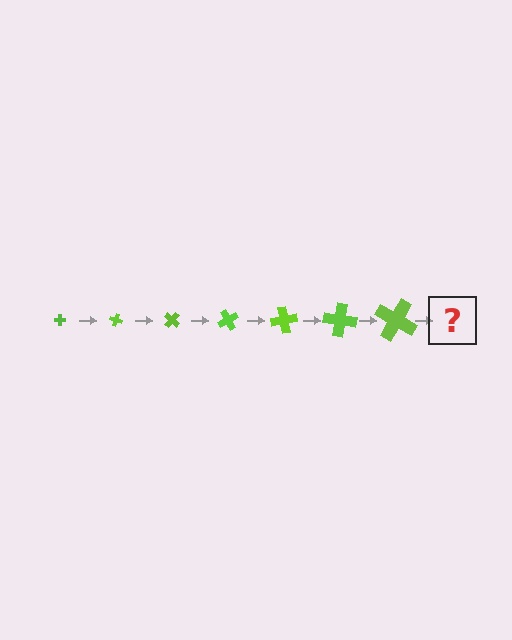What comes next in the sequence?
The next element should be a cross, larger than the previous one and rotated 140 degrees from the start.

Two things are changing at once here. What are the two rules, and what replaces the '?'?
The two rules are that the cross grows larger each step and it rotates 20 degrees each step. The '?' should be a cross, larger than the previous one and rotated 140 degrees from the start.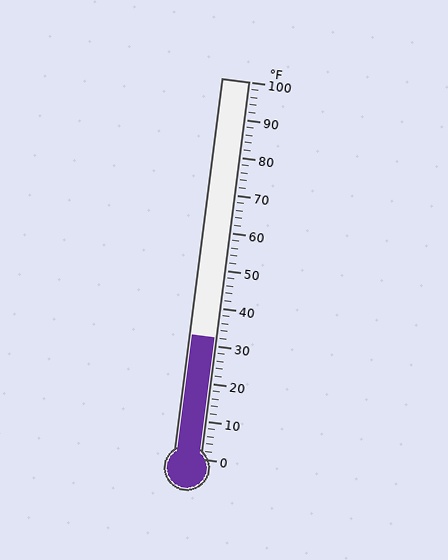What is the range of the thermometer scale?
The thermometer scale ranges from 0°F to 100°F.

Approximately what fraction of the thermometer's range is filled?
The thermometer is filled to approximately 30% of its range.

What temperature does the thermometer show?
The thermometer shows approximately 32°F.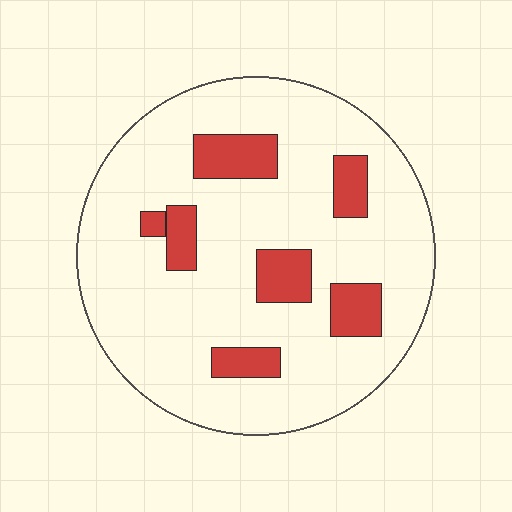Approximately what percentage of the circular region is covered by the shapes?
Approximately 15%.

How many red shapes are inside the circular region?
7.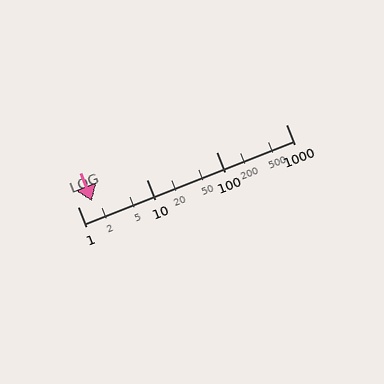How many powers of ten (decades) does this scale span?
The scale spans 3 decades, from 1 to 1000.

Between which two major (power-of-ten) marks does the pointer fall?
The pointer is between 1 and 10.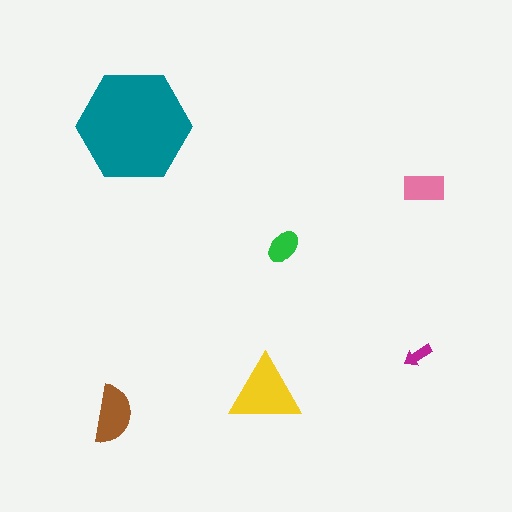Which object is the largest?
The teal hexagon.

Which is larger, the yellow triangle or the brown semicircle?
The yellow triangle.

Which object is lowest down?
The brown semicircle is bottommost.